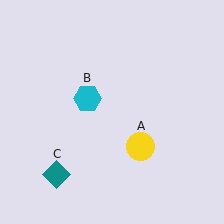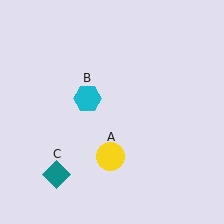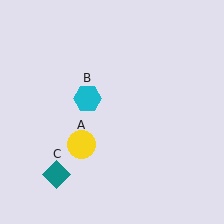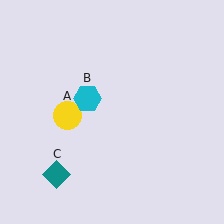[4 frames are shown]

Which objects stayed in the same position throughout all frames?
Cyan hexagon (object B) and teal diamond (object C) remained stationary.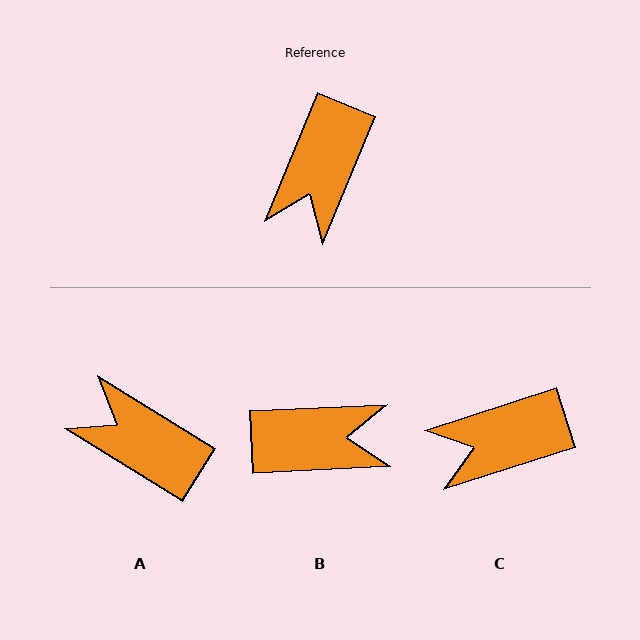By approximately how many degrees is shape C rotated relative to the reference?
Approximately 50 degrees clockwise.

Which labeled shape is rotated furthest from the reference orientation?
B, about 115 degrees away.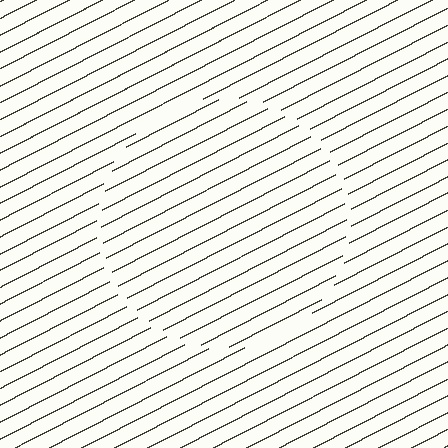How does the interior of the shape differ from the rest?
The interior of the shape contains the same grating, shifted by half a period — the contour is defined by the phase discontinuity where line-ends from the inner and outer gratings abut.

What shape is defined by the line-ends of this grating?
An illusory circle. The interior of the shape contains the same grating, shifted by half a period — the contour is defined by the phase discontinuity where line-ends from the inner and outer gratings abut.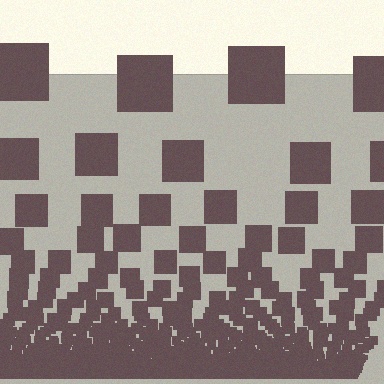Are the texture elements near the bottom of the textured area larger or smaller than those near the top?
Smaller. The gradient is inverted — elements near the bottom are smaller and denser.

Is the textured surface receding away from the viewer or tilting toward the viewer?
The surface appears to tilt toward the viewer. Texture elements get larger and sparser toward the top.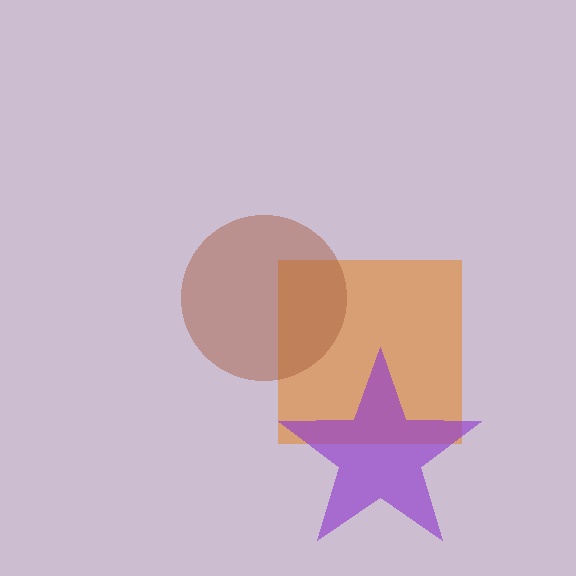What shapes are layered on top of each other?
The layered shapes are: an orange square, a purple star, a brown circle.